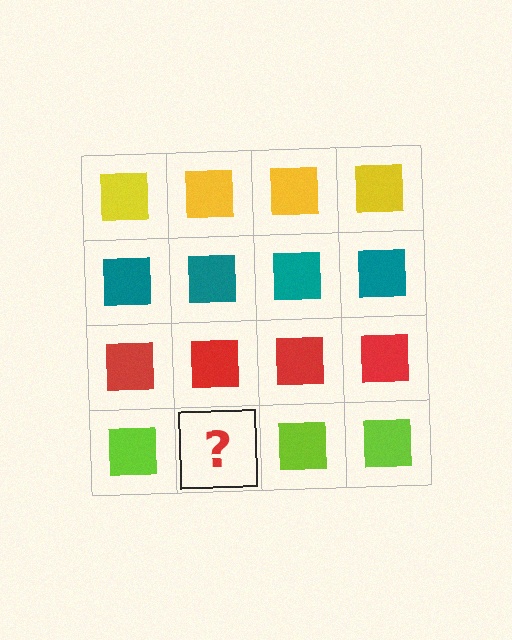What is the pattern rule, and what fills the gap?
The rule is that each row has a consistent color. The gap should be filled with a lime square.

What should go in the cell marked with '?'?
The missing cell should contain a lime square.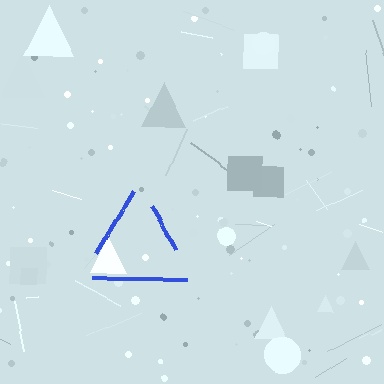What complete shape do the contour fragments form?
The contour fragments form a triangle.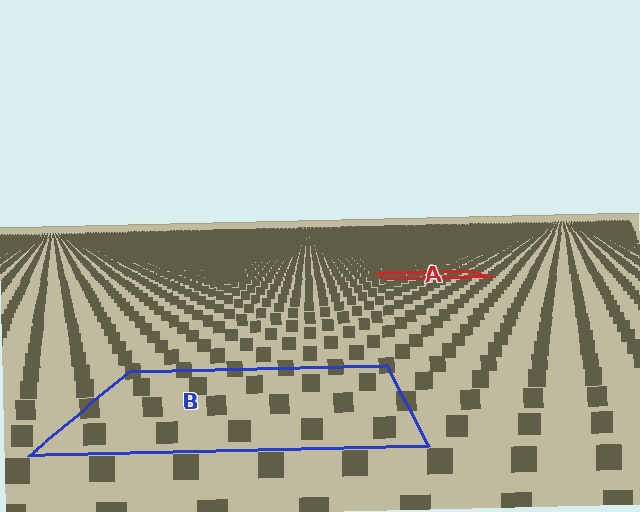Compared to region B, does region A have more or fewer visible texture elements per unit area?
Region A has more texture elements per unit area — they are packed more densely because it is farther away.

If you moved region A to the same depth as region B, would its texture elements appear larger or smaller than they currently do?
They would appear larger. At a closer depth, the same texture elements are projected at a bigger on-screen size.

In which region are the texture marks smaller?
The texture marks are smaller in region A, because it is farther away.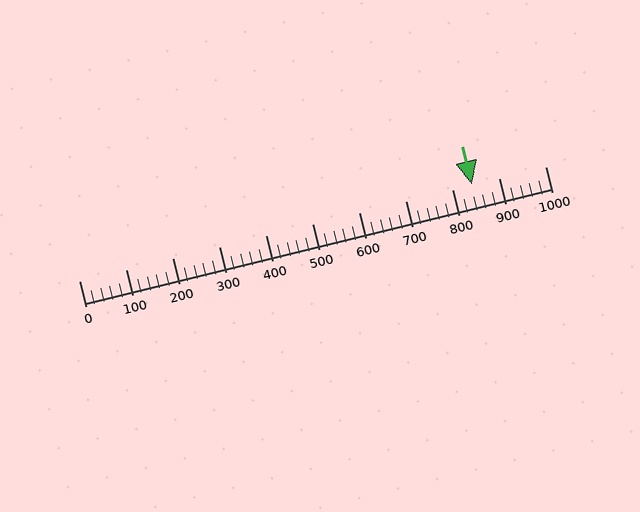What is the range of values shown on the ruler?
The ruler shows values from 0 to 1000.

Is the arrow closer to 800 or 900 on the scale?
The arrow is closer to 800.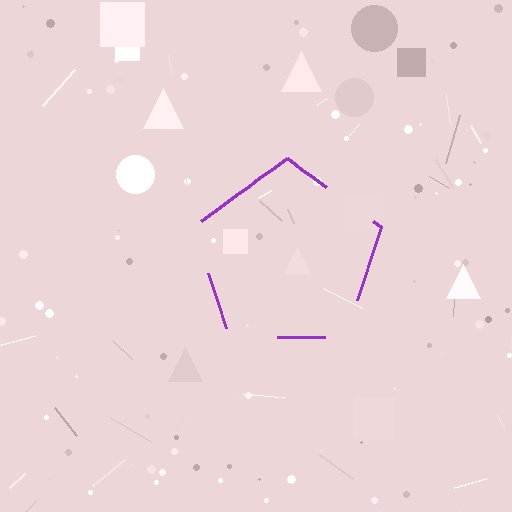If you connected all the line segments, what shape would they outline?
They would outline a pentagon.